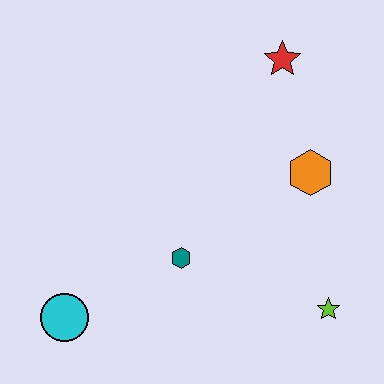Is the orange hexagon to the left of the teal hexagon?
No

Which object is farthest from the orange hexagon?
The cyan circle is farthest from the orange hexagon.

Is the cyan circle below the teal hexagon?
Yes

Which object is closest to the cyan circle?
The teal hexagon is closest to the cyan circle.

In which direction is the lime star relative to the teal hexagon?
The lime star is to the right of the teal hexagon.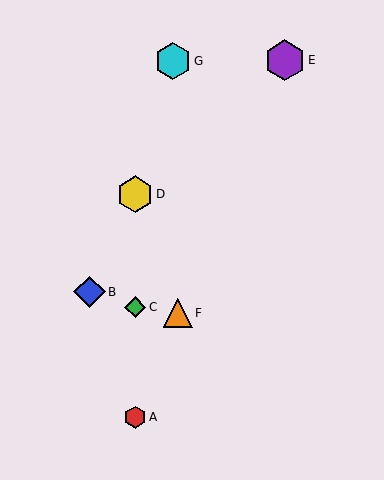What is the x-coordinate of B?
Object B is at x≈90.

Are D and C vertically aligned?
Yes, both are at x≈135.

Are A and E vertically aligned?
No, A is at x≈135 and E is at x≈285.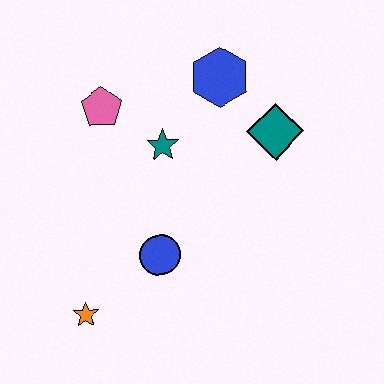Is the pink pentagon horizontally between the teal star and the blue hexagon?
No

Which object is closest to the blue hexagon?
The teal diamond is closest to the blue hexagon.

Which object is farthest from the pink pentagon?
The orange star is farthest from the pink pentagon.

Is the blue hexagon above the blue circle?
Yes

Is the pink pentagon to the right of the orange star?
Yes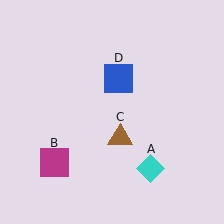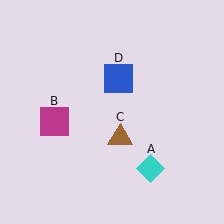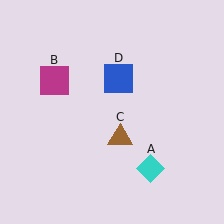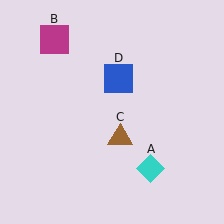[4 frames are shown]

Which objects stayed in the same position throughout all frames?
Cyan diamond (object A) and brown triangle (object C) and blue square (object D) remained stationary.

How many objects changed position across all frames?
1 object changed position: magenta square (object B).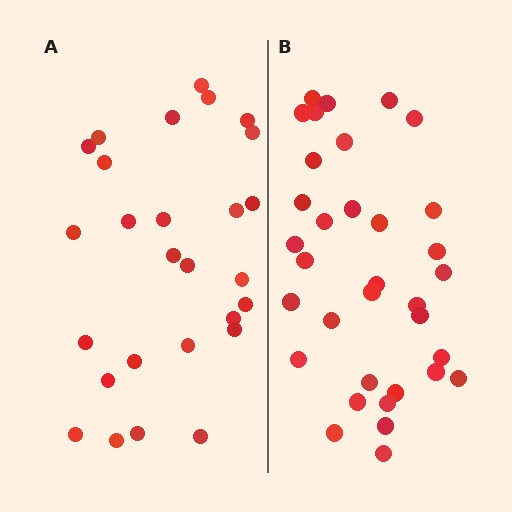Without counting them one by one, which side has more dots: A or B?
Region B (the right region) has more dots.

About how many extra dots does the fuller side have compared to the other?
Region B has roughly 8 or so more dots than region A.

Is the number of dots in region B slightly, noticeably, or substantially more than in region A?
Region B has noticeably more, but not dramatically so. The ratio is roughly 1.3 to 1.